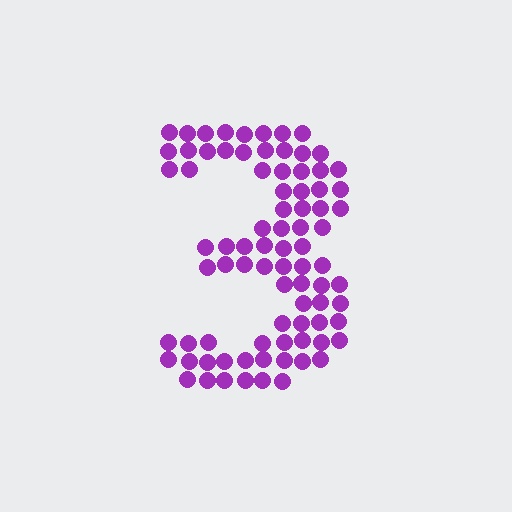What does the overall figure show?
The overall figure shows the digit 3.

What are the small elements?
The small elements are circles.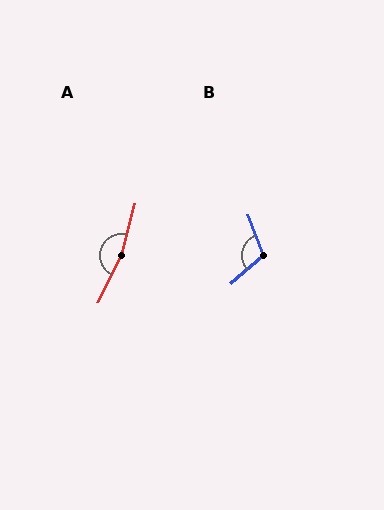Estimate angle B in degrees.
Approximately 111 degrees.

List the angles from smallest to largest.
B (111°), A (168°).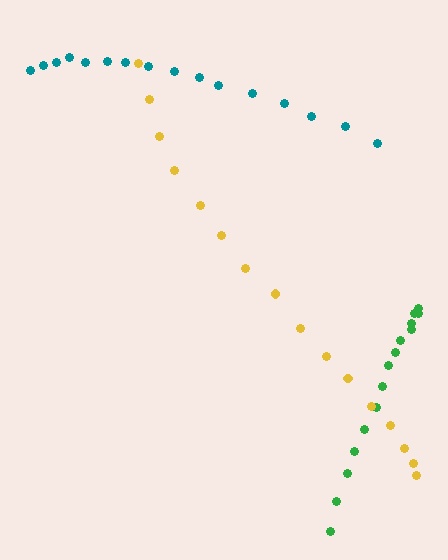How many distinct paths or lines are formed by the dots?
There are 3 distinct paths.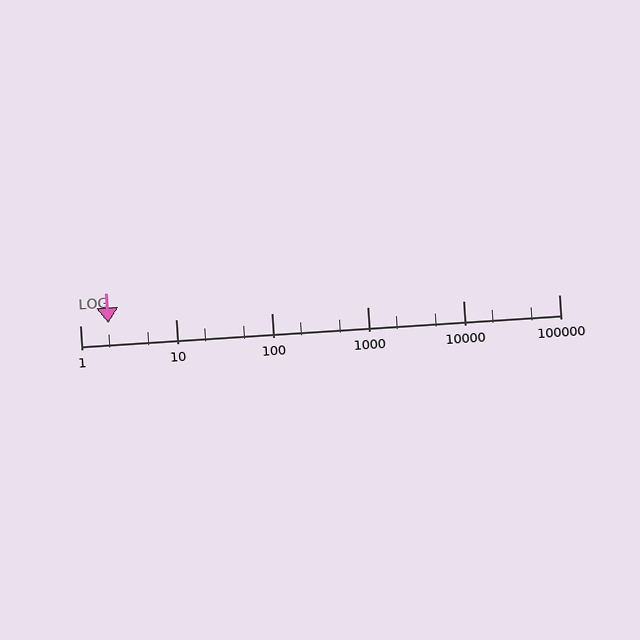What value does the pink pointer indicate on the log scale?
The pointer indicates approximately 2.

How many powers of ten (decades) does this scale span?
The scale spans 5 decades, from 1 to 100000.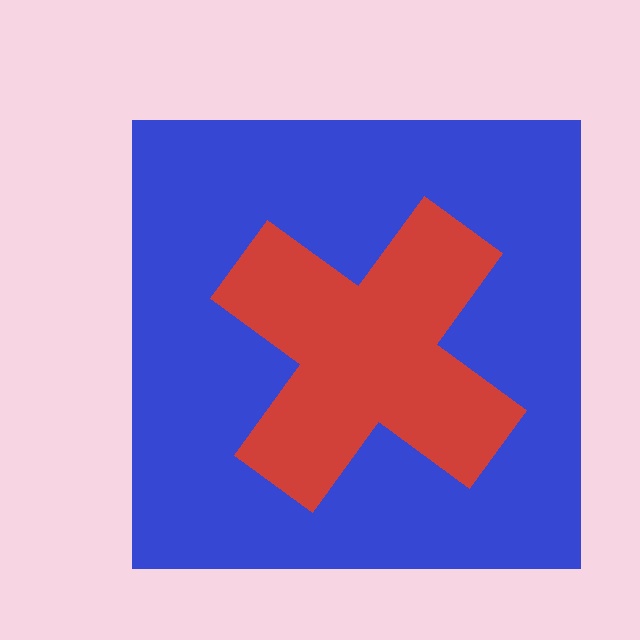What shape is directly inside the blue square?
The red cross.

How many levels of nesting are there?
2.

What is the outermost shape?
The blue square.